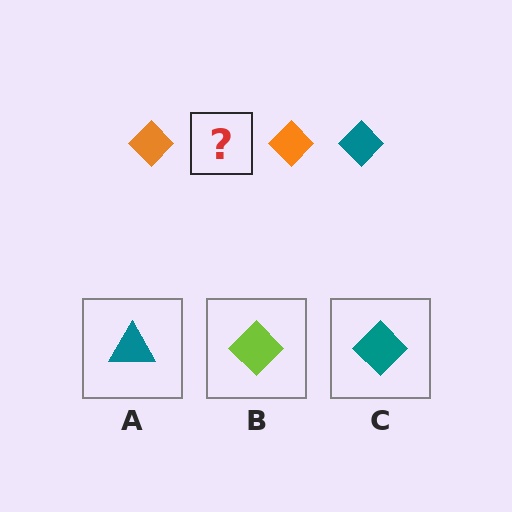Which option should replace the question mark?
Option C.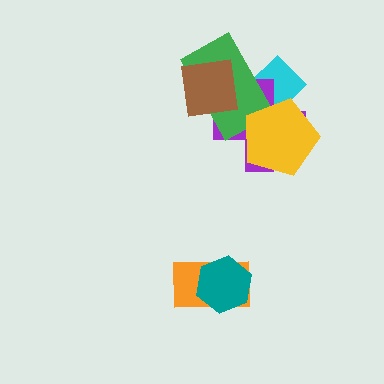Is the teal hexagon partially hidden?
No, no other shape covers it.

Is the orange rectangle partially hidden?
Yes, it is partially covered by another shape.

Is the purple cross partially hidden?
Yes, it is partially covered by another shape.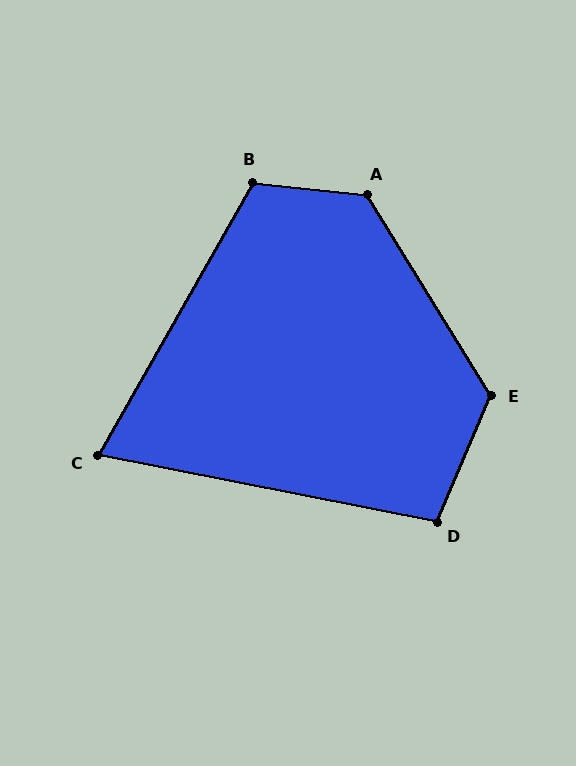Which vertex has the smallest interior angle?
C, at approximately 72 degrees.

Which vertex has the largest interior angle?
A, at approximately 128 degrees.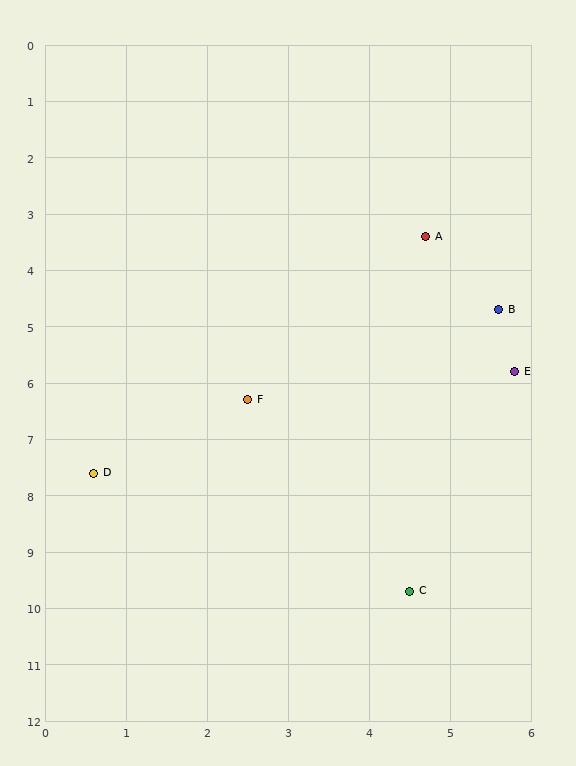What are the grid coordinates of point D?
Point D is at approximately (0.6, 7.6).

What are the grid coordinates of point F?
Point F is at approximately (2.5, 6.3).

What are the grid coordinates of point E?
Point E is at approximately (5.8, 5.8).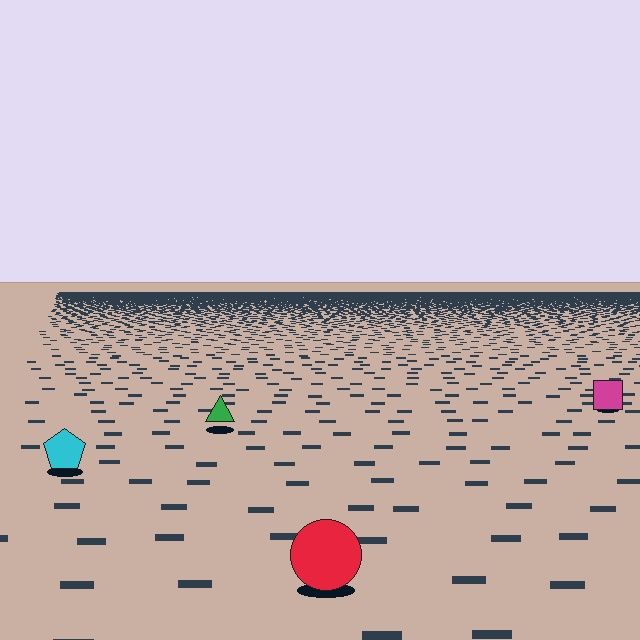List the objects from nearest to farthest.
From nearest to farthest: the red circle, the cyan pentagon, the green triangle, the magenta square.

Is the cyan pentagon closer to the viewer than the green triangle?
Yes. The cyan pentagon is closer — you can tell from the texture gradient: the ground texture is coarser near it.